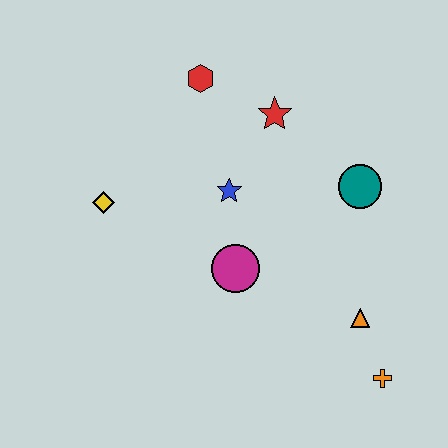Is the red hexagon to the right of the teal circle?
No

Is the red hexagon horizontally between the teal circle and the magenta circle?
No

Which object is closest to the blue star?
The magenta circle is closest to the blue star.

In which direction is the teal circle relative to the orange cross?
The teal circle is above the orange cross.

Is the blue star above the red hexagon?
No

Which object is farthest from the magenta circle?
The red hexagon is farthest from the magenta circle.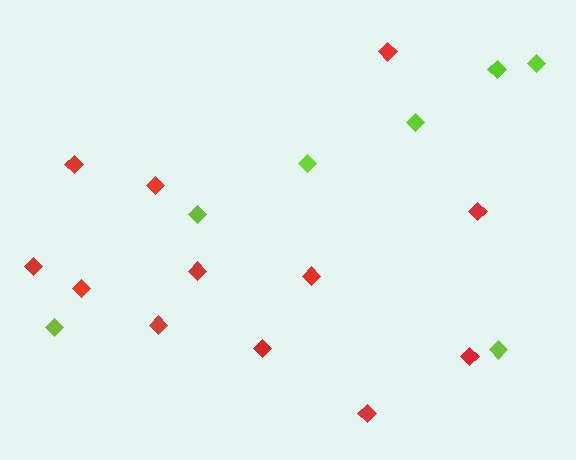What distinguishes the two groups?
There are 2 groups: one group of lime diamonds (7) and one group of red diamonds (12).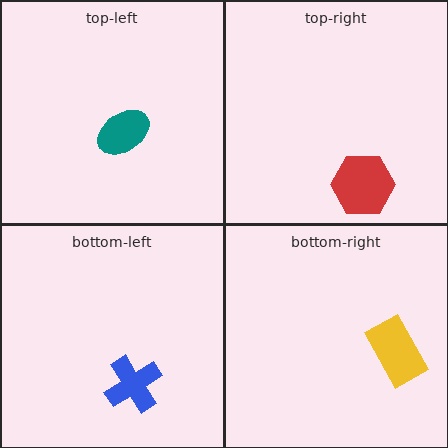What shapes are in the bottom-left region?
The blue cross.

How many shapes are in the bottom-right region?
1.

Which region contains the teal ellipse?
The top-left region.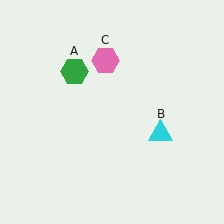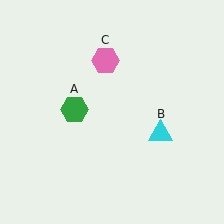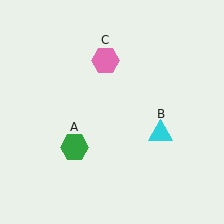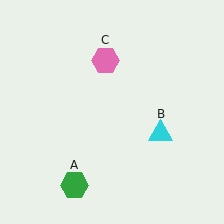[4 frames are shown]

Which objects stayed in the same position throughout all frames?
Cyan triangle (object B) and pink hexagon (object C) remained stationary.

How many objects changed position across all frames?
1 object changed position: green hexagon (object A).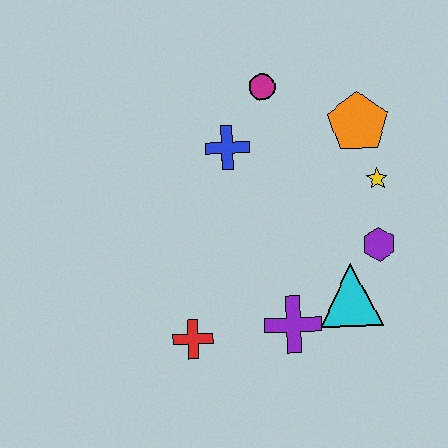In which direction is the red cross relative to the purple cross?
The red cross is to the left of the purple cross.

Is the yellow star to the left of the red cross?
No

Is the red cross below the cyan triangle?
Yes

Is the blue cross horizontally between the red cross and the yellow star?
Yes